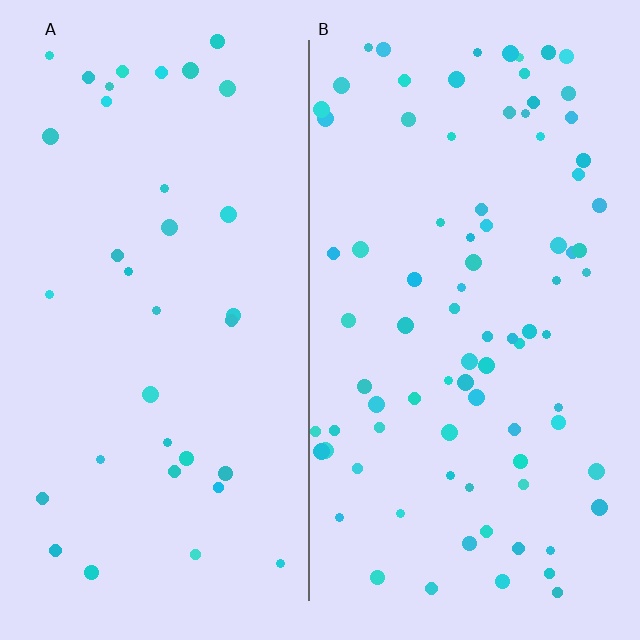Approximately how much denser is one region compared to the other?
Approximately 2.4× — region B over region A.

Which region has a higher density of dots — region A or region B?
B (the right).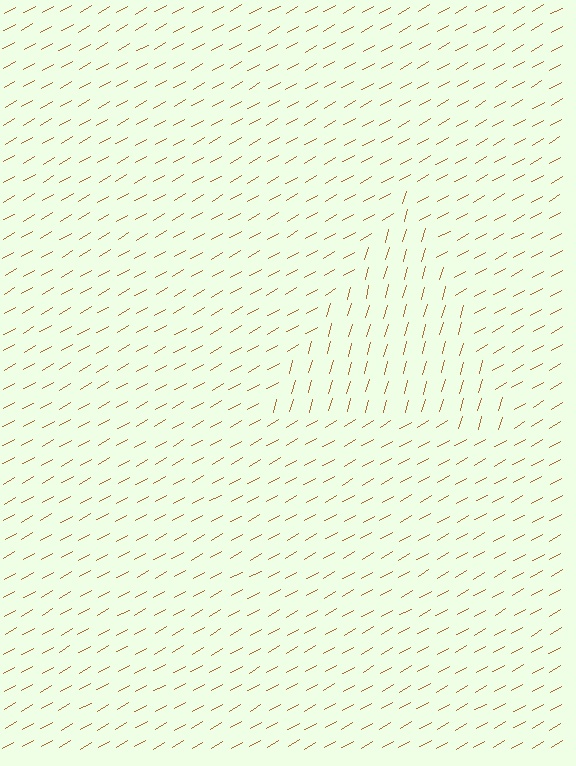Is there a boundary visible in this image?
Yes, there is a texture boundary formed by a change in line orientation.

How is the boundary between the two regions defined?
The boundary is defined purely by a change in line orientation (approximately 45 degrees difference). All lines are the same color and thickness.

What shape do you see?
I see a triangle.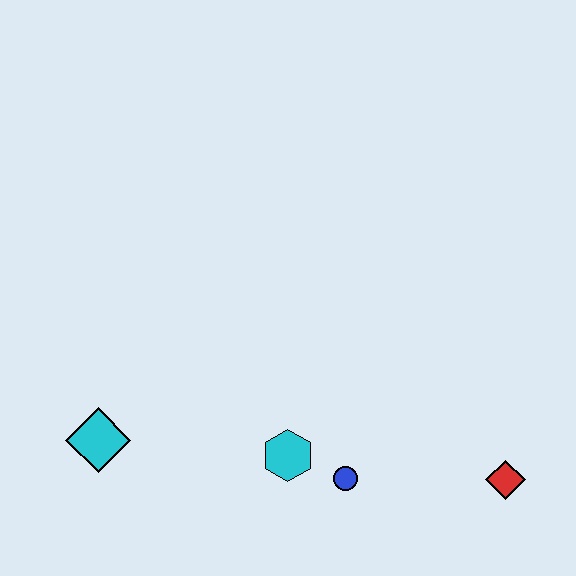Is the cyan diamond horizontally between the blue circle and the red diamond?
No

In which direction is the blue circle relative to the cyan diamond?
The blue circle is to the right of the cyan diamond.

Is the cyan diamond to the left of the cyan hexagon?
Yes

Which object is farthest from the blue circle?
The cyan diamond is farthest from the blue circle.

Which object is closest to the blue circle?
The cyan hexagon is closest to the blue circle.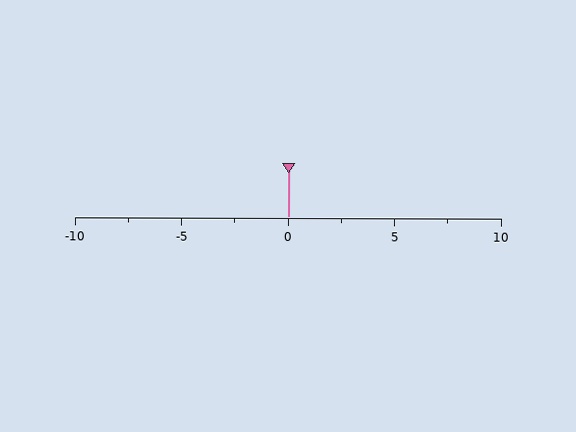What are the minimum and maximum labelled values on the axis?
The axis runs from -10 to 10.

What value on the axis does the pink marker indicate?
The marker indicates approximately 0.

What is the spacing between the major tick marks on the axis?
The major ticks are spaced 5 apart.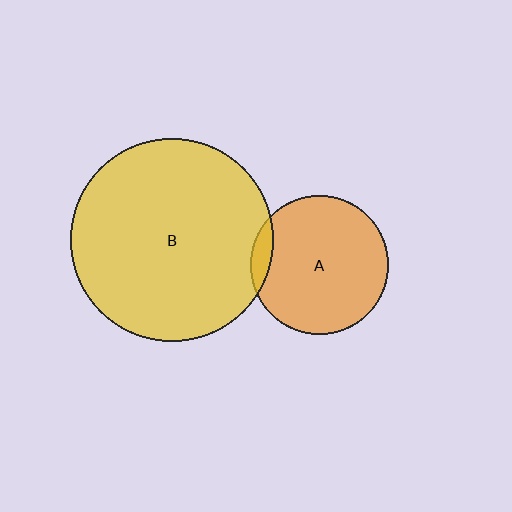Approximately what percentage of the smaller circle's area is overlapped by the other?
Approximately 10%.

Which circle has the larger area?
Circle B (yellow).